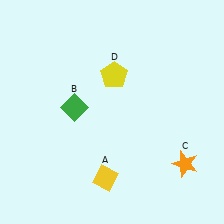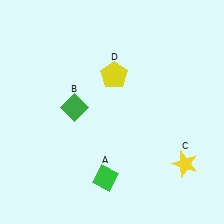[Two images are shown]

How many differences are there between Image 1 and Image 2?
There are 2 differences between the two images.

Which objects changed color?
A changed from yellow to green. C changed from orange to yellow.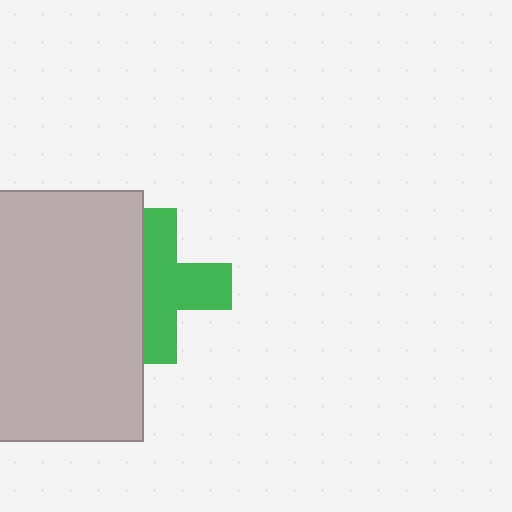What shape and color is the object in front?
The object in front is a light gray rectangle.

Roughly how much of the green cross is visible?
About half of it is visible (roughly 63%).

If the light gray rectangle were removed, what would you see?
You would see the complete green cross.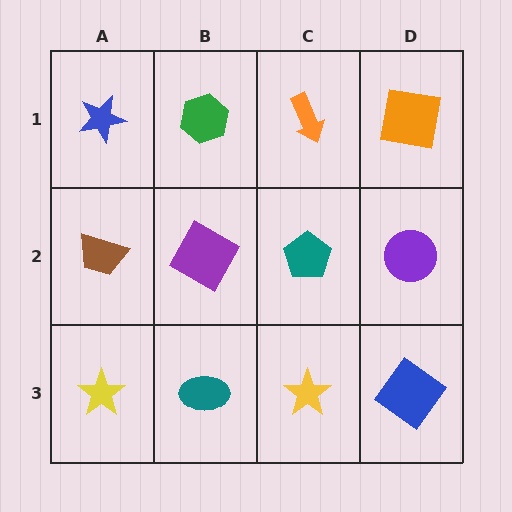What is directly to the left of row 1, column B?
A blue star.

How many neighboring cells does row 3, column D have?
2.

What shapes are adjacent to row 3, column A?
A brown trapezoid (row 2, column A), a teal ellipse (row 3, column B).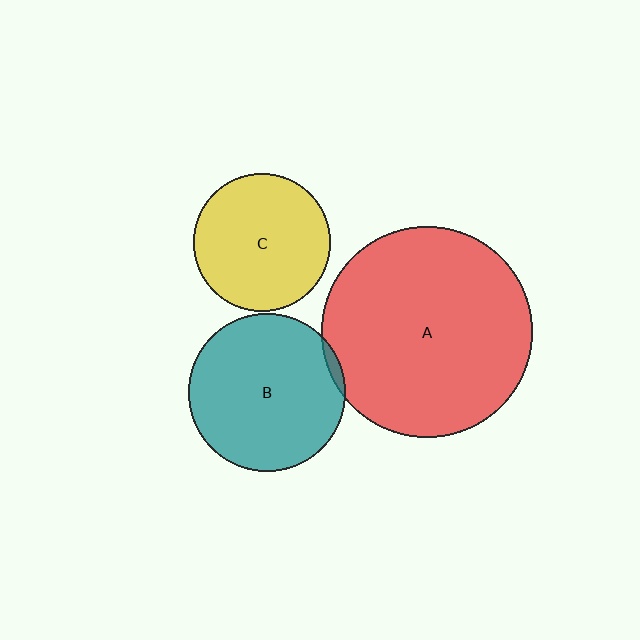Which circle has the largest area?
Circle A (red).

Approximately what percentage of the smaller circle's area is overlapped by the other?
Approximately 5%.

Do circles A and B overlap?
Yes.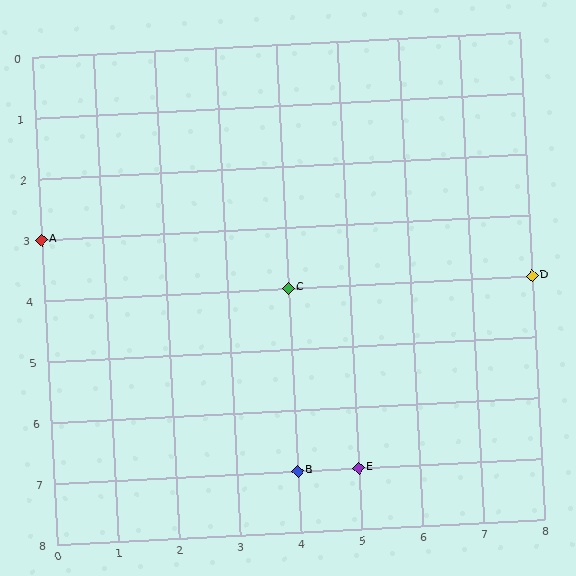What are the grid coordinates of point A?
Point A is at grid coordinates (0, 3).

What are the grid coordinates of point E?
Point E is at grid coordinates (5, 7).